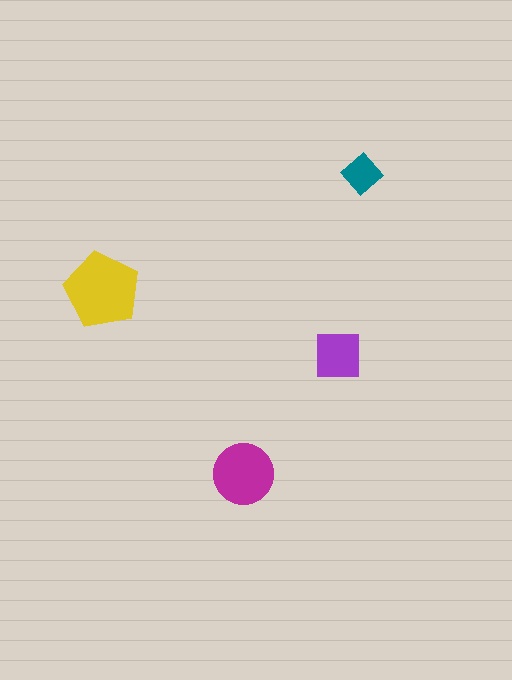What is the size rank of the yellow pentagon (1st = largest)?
1st.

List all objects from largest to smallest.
The yellow pentagon, the magenta circle, the purple square, the teal diamond.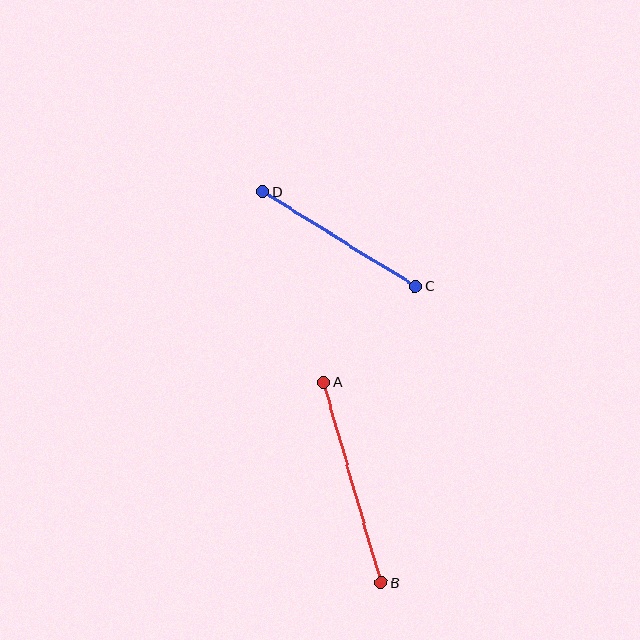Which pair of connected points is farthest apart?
Points A and B are farthest apart.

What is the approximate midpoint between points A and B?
The midpoint is at approximately (352, 483) pixels.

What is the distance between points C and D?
The distance is approximately 179 pixels.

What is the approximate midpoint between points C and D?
The midpoint is at approximately (339, 239) pixels.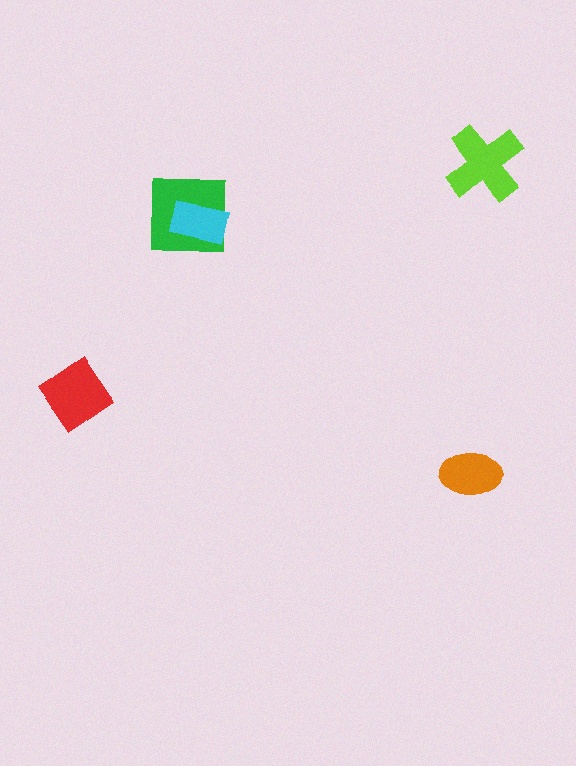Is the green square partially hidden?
Yes, it is partially covered by another shape.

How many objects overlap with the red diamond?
0 objects overlap with the red diamond.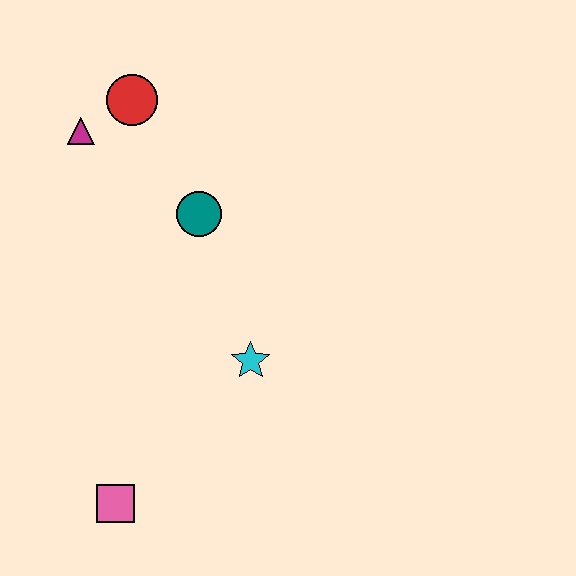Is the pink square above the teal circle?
No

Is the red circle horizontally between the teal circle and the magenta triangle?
Yes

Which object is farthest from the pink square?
The red circle is farthest from the pink square.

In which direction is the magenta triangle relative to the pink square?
The magenta triangle is above the pink square.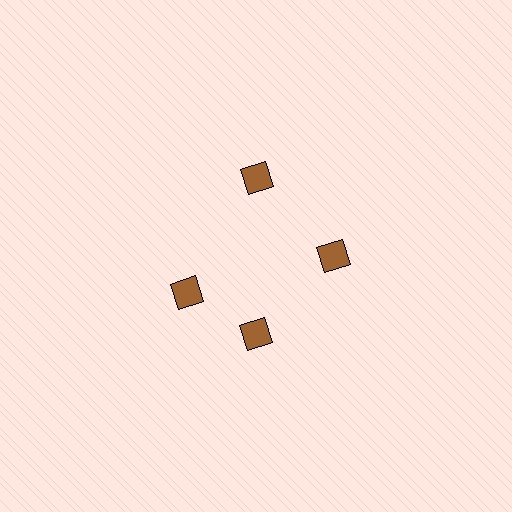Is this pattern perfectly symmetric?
No. The 4 brown diamonds are arranged in a ring, but one element near the 9 o'clock position is rotated out of alignment along the ring, breaking the 4-fold rotational symmetry.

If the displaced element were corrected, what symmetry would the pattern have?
It would have 4-fold rotational symmetry — the pattern would map onto itself every 90 degrees.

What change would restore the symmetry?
The symmetry would be restored by rotating it back into even spacing with its neighbors so that all 4 diamonds sit at equal angles and equal distance from the center.